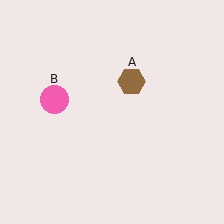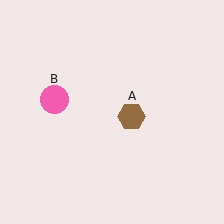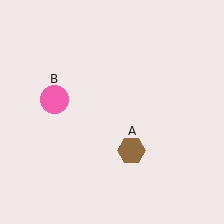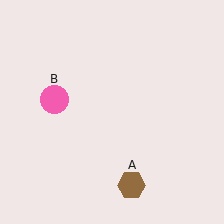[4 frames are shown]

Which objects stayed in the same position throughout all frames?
Pink circle (object B) remained stationary.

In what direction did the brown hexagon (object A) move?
The brown hexagon (object A) moved down.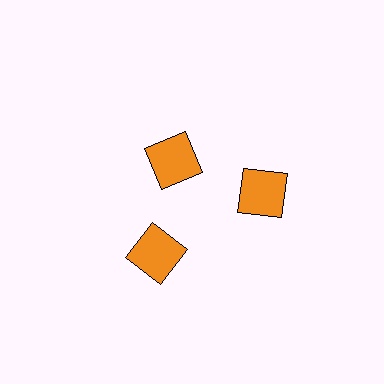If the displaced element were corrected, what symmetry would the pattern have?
It would have 3-fold rotational symmetry — the pattern would map onto itself every 120 degrees.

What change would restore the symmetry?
The symmetry would be restored by moving it outward, back onto the ring so that all 3 squares sit at equal angles and equal distance from the center.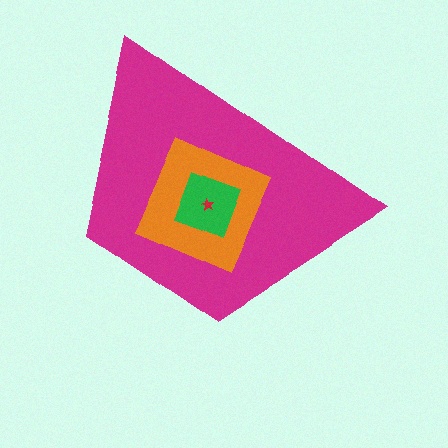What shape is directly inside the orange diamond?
The green square.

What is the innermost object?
The red star.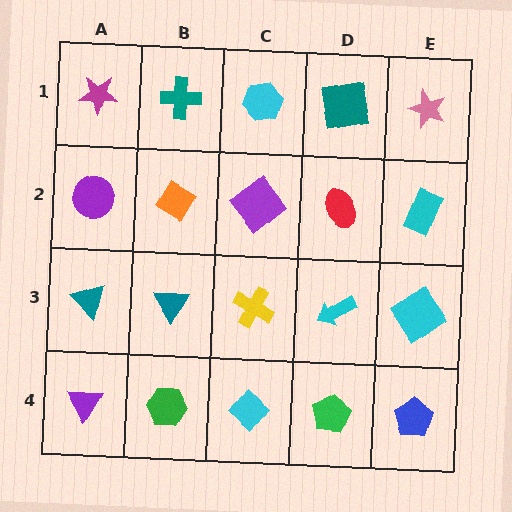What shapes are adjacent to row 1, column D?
A red ellipse (row 2, column D), a cyan hexagon (row 1, column C), a pink star (row 1, column E).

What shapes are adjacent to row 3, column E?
A cyan rectangle (row 2, column E), a blue pentagon (row 4, column E), a cyan arrow (row 3, column D).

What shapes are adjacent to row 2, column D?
A teal square (row 1, column D), a cyan arrow (row 3, column D), a purple diamond (row 2, column C), a cyan rectangle (row 2, column E).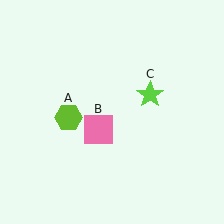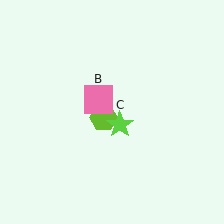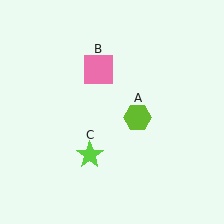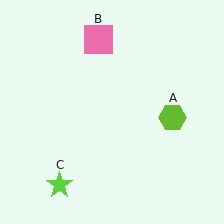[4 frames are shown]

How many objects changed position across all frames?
3 objects changed position: lime hexagon (object A), pink square (object B), lime star (object C).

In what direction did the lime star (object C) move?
The lime star (object C) moved down and to the left.